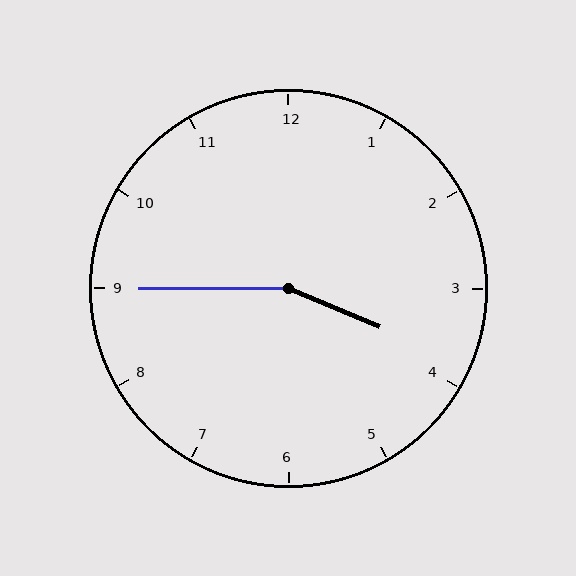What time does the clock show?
3:45.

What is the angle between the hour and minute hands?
Approximately 158 degrees.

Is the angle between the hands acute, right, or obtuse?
It is obtuse.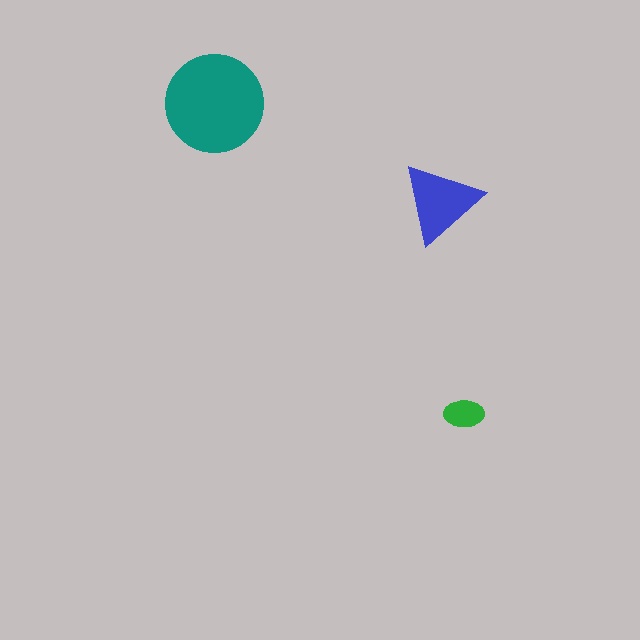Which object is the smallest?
The green ellipse.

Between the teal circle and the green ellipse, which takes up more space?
The teal circle.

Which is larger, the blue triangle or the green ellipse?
The blue triangle.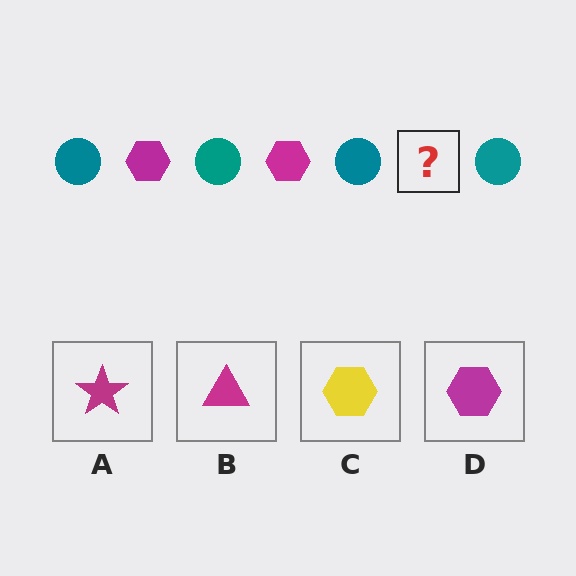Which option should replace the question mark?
Option D.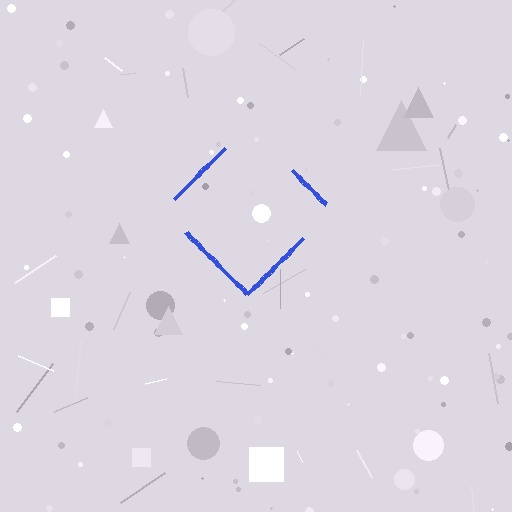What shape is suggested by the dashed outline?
The dashed outline suggests a diamond.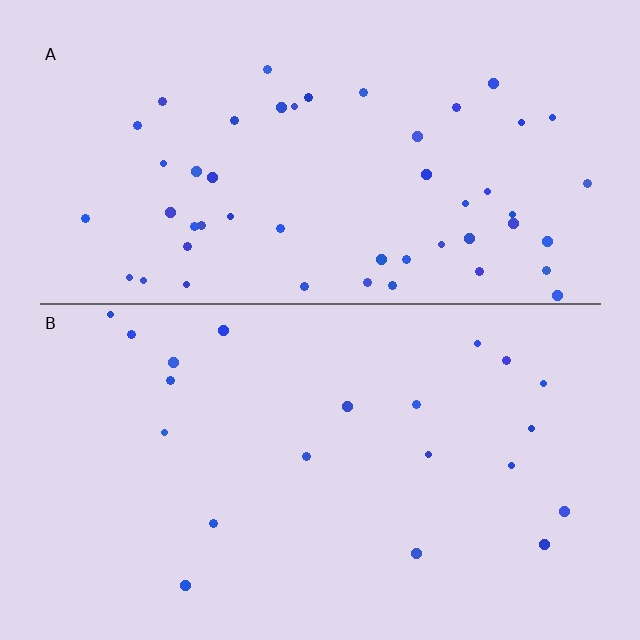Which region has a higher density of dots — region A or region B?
A (the top).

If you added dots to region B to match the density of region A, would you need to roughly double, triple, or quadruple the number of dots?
Approximately double.